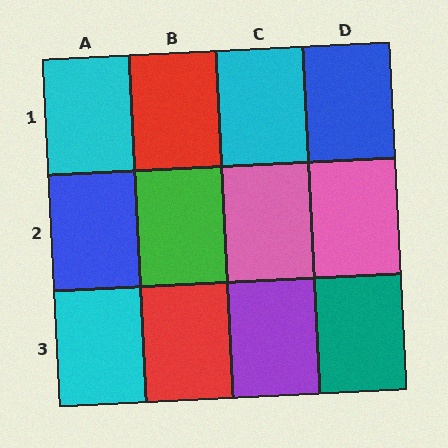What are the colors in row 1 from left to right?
Cyan, red, cyan, blue.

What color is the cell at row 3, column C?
Purple.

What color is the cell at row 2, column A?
Blue.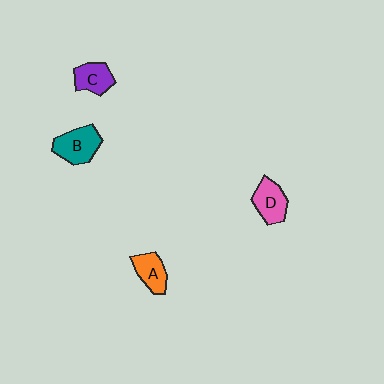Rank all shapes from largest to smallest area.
From largest to smallest: B (teal), D (pink), C (purple), A (orange).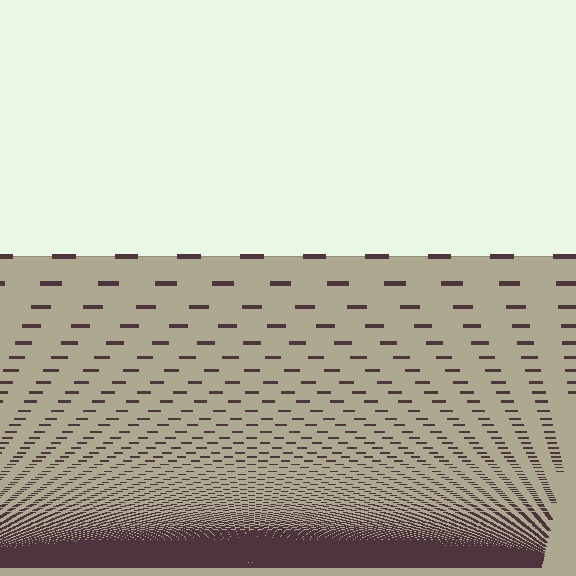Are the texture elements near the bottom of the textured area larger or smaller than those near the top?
Smaller. The gradient is inverted — elements near the bottom are smaller and denser.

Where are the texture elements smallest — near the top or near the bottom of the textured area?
Near the bottom.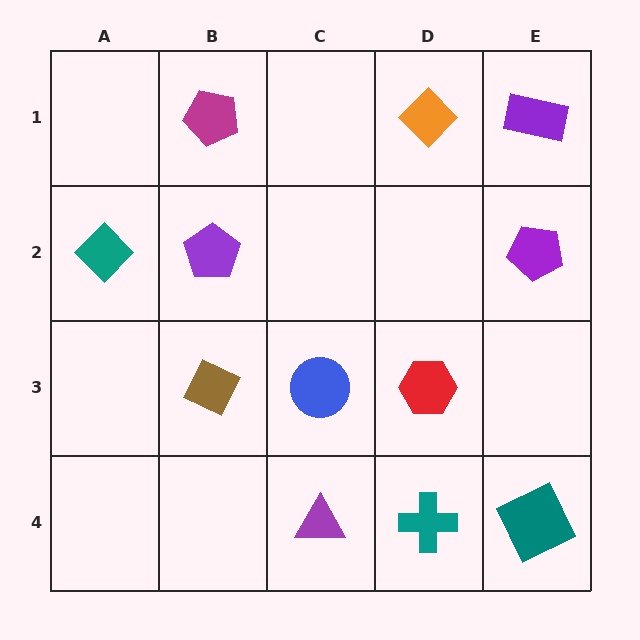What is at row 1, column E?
A purple rectangle.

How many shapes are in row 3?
3 shapes.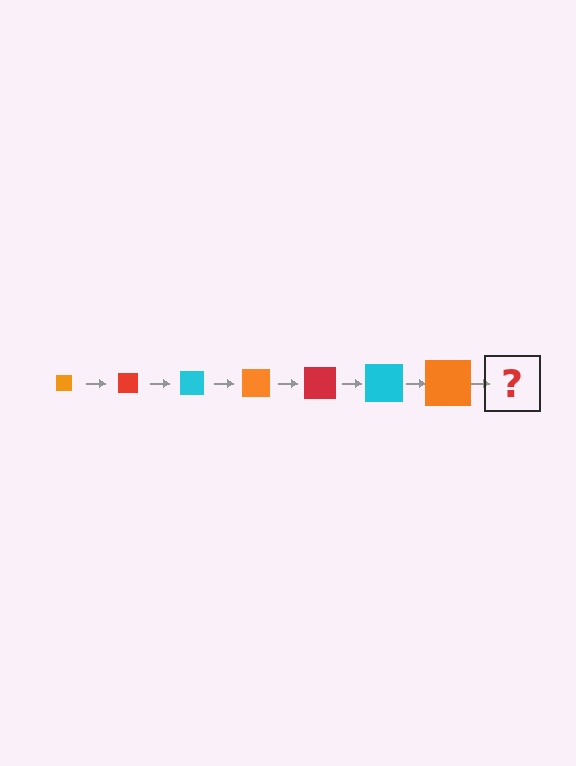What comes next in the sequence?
The next element should be a red square, larger than the previous one.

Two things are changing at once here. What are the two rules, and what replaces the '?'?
The two rules are that the square grows larger each step and the color cycles through orange, red, and cyan. The '?' should be a red square, larger than the previous one.